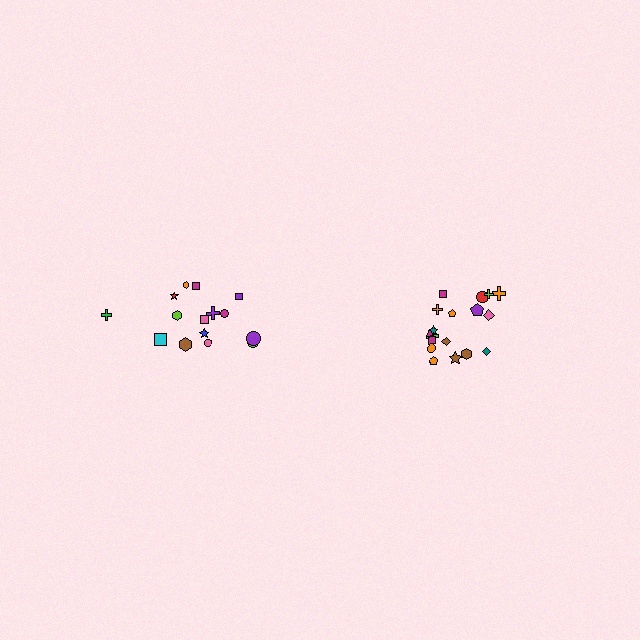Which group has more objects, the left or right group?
The right group.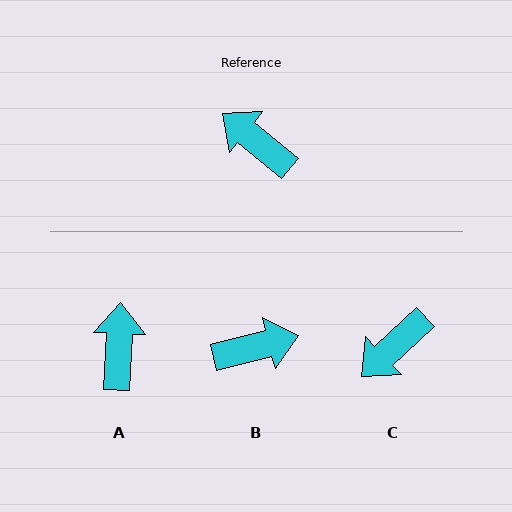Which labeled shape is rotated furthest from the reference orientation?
B, about 126 degrees away.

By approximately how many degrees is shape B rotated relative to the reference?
Approximately 126 degrees clockwise.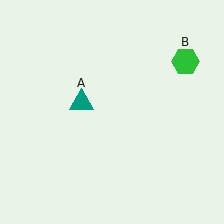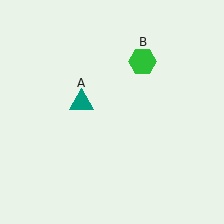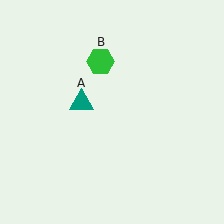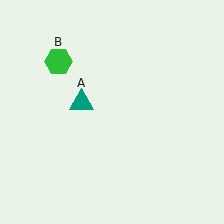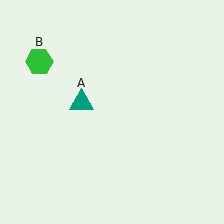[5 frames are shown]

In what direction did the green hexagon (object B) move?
The green hexagon (object B) moved left.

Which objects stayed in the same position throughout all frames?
Teal triangle (object A) remained stationary.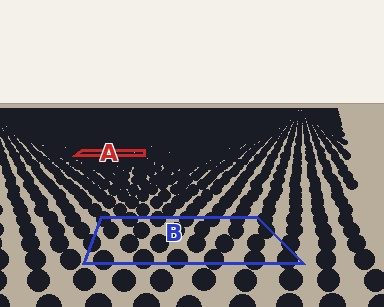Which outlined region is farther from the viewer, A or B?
Region A is farther from the viewer — the texture elements inside it appear smaller and more densely packed.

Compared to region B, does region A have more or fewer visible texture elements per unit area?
Region A has more texture elements per unit area — they are packed more densely because it is farther away.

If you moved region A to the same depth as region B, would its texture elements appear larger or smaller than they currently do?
They would appear larger. At a closer depth, the same texture elements are projected at a bigger on-screen size.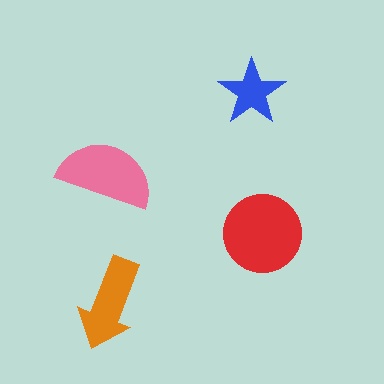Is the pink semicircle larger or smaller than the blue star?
Larger.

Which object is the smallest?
The blue star.